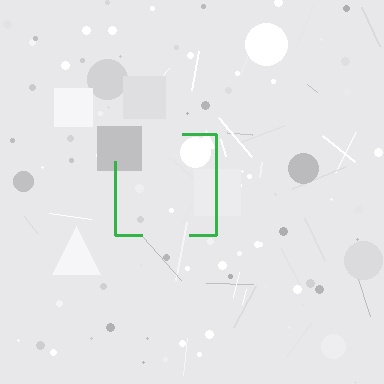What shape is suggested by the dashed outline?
The dashed outline suggests a square.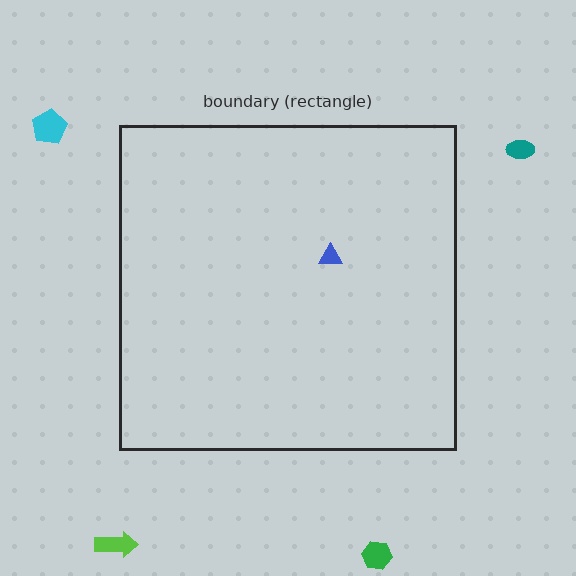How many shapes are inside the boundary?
1 inside, 4 outside.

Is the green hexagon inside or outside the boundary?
Outside.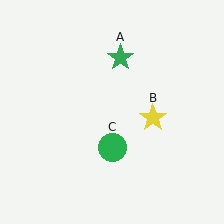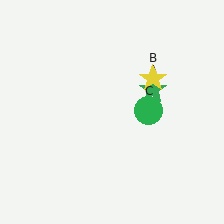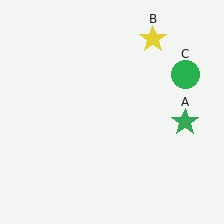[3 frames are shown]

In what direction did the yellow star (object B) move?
The yellow star (object B) moved up.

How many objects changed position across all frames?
3 objects changed position: green star (object A), yellow star (object B), green circle (object C).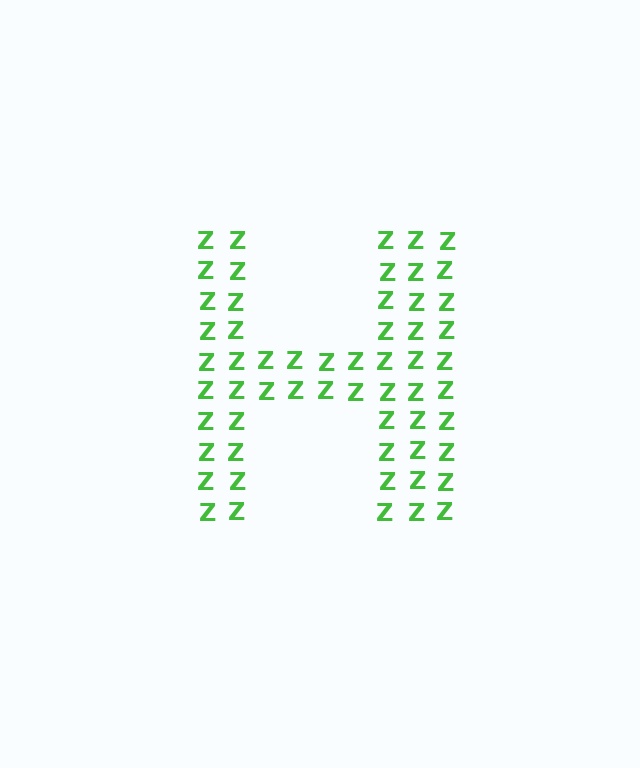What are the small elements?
The small elements are letter Z's.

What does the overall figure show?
The overall figure shows the letter H.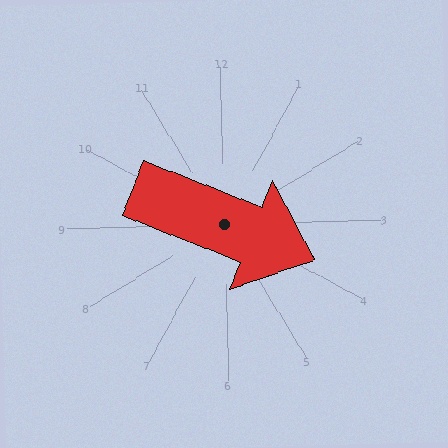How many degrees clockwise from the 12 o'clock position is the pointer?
Approximately 113 degrees.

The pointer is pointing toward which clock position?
Roughly 4 o'clock.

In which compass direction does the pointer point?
Southeast.